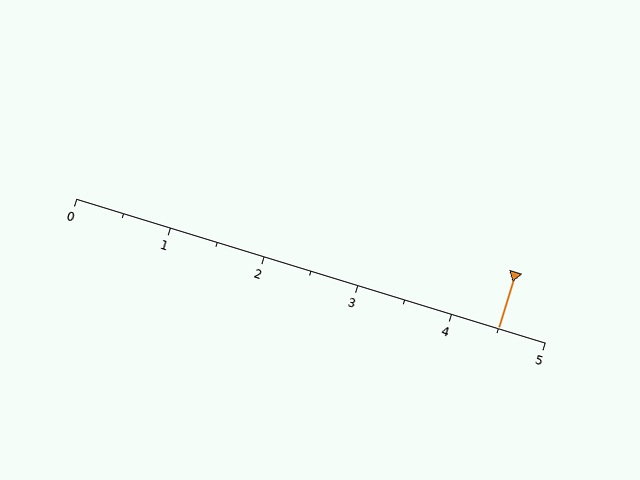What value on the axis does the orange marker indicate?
The marker indicates approximately 4.5.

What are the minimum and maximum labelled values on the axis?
The axis runs from 0 to 5.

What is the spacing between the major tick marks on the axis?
The major ticks are spaced 1 apart.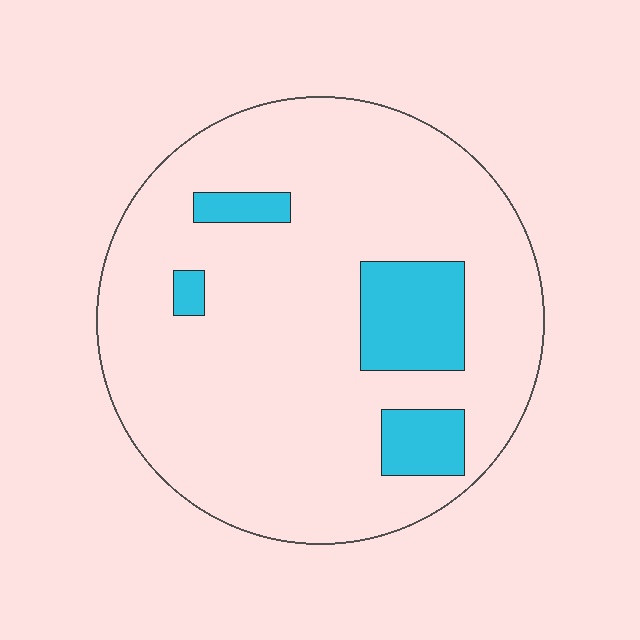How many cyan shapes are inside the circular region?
4.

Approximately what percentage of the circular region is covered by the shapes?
Approximately 15%.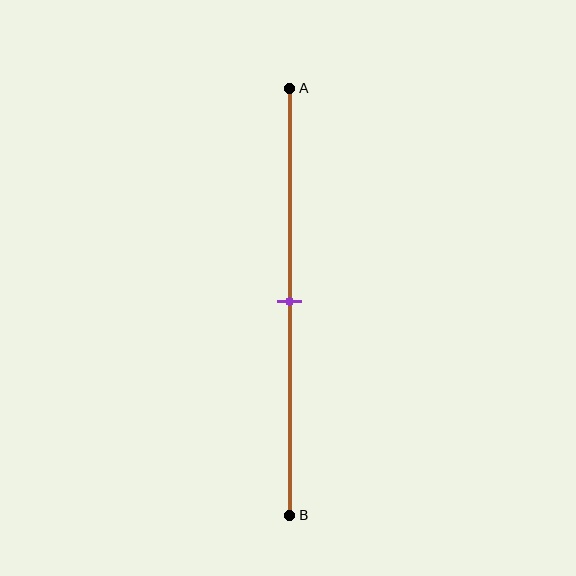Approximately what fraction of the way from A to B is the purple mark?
The purple mark is approximately 50% of the way from A to B.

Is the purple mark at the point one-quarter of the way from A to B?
No, the mark is at about 50% from A, not at the 25% one-quarter point.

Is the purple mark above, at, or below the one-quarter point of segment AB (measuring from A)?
The purple mark is below the one-quarter point of segment AB.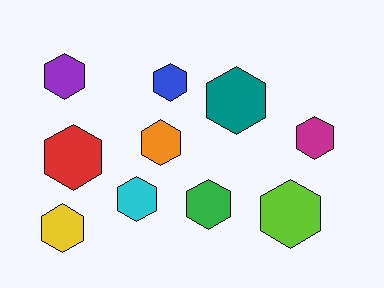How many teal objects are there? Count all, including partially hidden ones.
There is 1 teal object.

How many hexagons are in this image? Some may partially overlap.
There are 10 hexagons.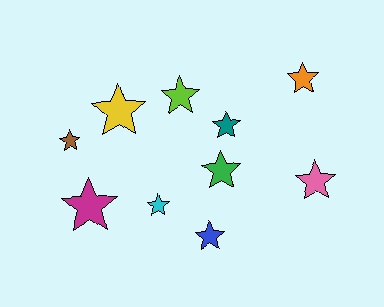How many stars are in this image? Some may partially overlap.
There are 10 stars.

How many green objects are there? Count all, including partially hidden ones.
There is 1 green object.